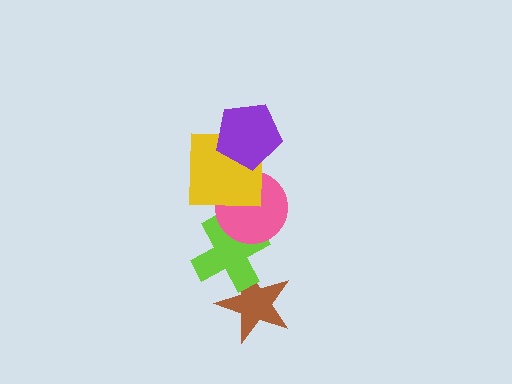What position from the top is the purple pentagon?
The purple pentagon is 1st from the top.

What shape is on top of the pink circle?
The yellow square is on top of the pink circle.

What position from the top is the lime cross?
The lime cross is 4th from the top.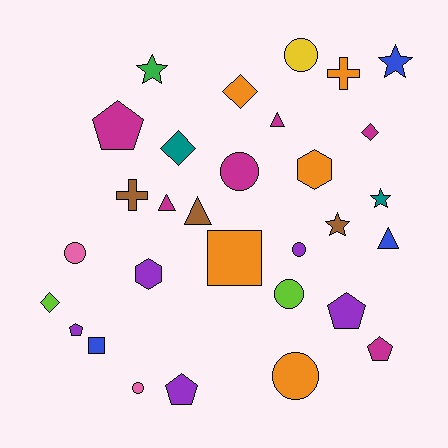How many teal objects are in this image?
There are 2 teal objects.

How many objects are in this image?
There are 30 objects.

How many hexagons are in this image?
There are 2 hexagons.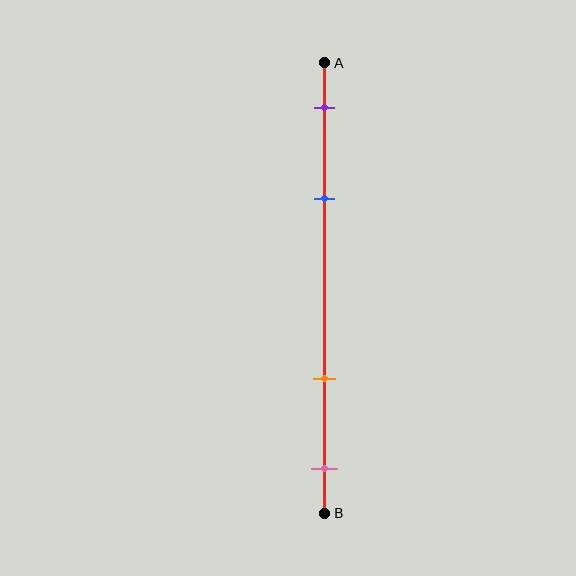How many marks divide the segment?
There are 4 marks dividing the segment.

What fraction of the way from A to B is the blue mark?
The blue mark is approximately 30% (0.3) of the way from A to B.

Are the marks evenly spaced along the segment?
No, the marks are not evenly spaced.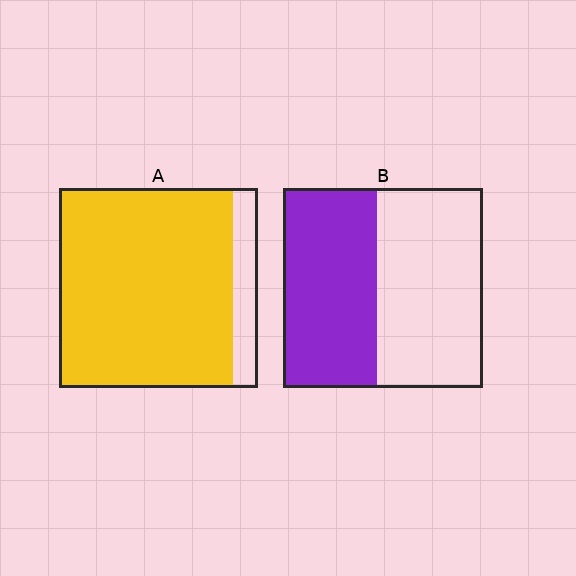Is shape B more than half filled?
Roughly half.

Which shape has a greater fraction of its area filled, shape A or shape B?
Shape A.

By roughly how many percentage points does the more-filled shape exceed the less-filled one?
By roughly 40 percentage points (A over B).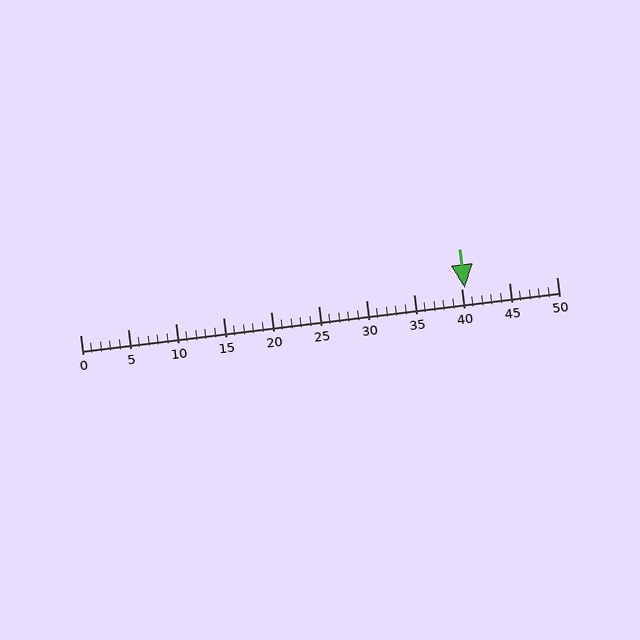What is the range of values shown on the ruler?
The ruler shows values from 0 to 50.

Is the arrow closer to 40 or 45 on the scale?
The arrow is closer to 40.